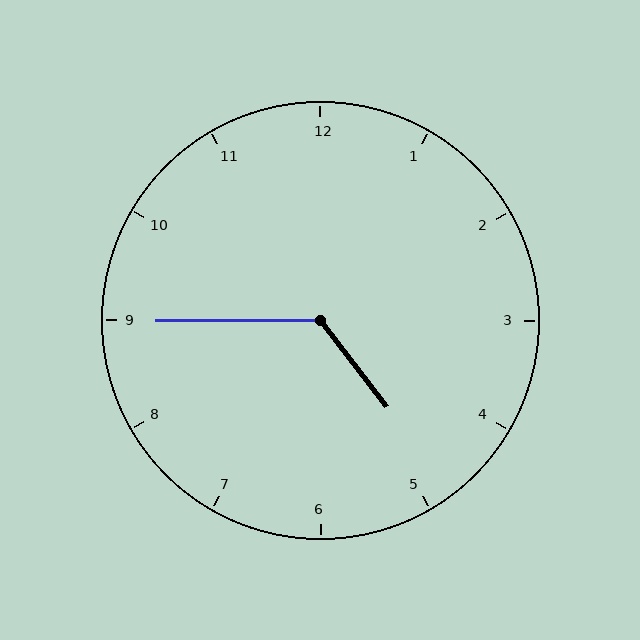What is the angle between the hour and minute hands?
Approximately 128 degrees.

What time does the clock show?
4:45.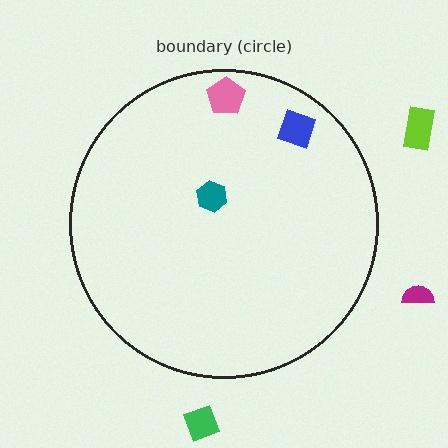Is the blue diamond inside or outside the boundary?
Inside.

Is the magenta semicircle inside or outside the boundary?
Outside.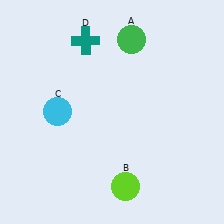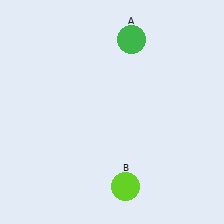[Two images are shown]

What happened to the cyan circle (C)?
The cyan circle (C) was removed in Image 2. It was in the top-left area of Image 1.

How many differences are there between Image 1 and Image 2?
There are 2 differences between the two images.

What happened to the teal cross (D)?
The teal cross (D) was removed in Image 2. It was in the top-left area of Image 1.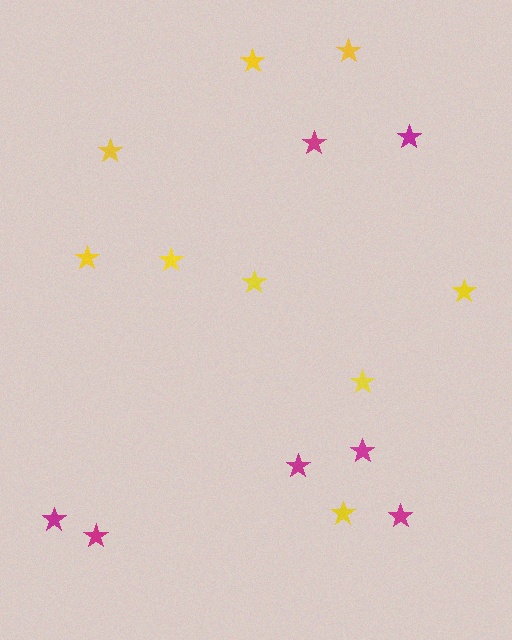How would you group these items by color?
There are 2 groups: one group of yellow stars (9) and one group of magenta stars (7).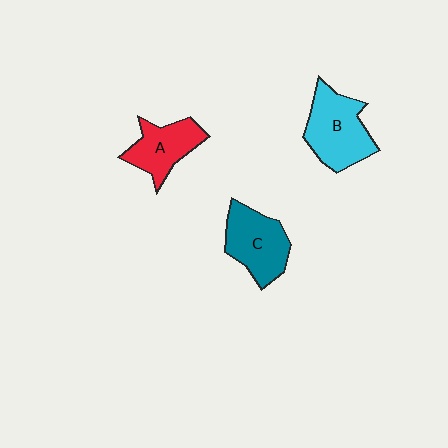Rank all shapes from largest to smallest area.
From largest to smallest: B (cyan), C (teal), A (red).